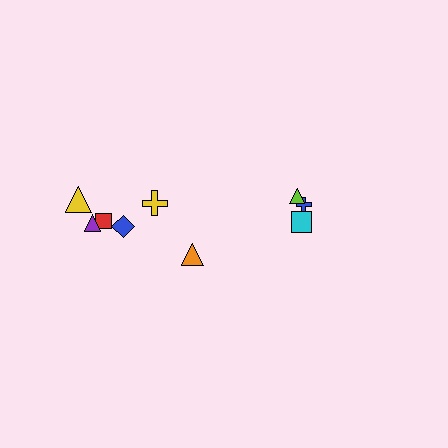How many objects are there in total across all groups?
There are 9 objects.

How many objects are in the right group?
There are 3 objects.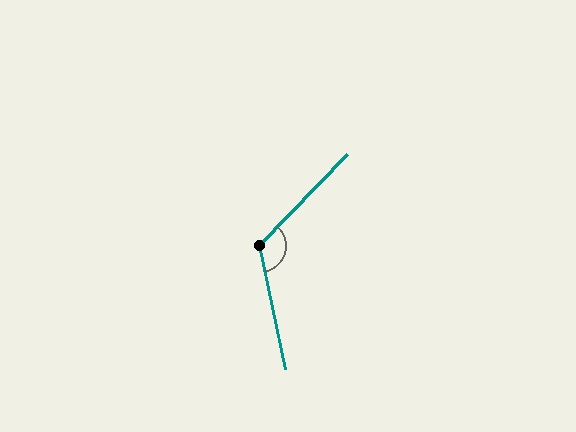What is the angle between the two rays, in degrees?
Approximately 124 degrees.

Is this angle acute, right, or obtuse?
It is obtuse.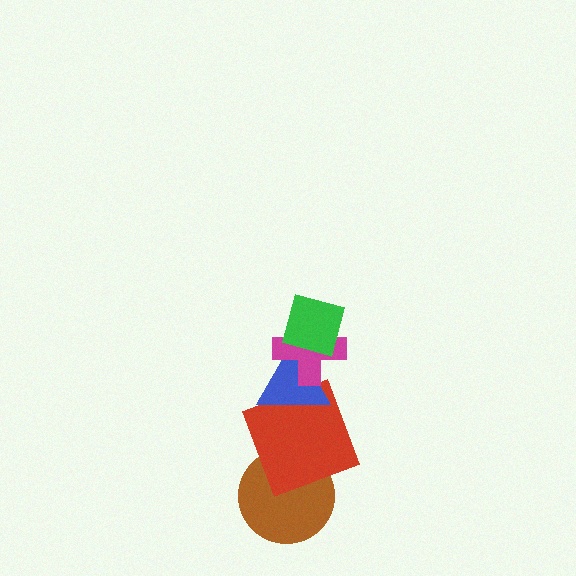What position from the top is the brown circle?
The brown circle is 5th from the top.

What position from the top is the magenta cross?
The magenta cross is 2nd from the top.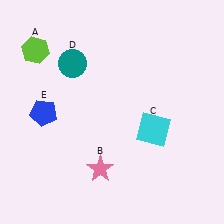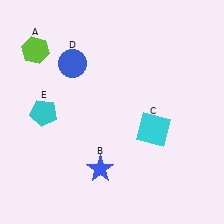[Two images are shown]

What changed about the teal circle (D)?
In Image 1, D is teal. In Image 2, it changed to blue.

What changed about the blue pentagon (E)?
In Image 1, E is blue. In Image 2, it changed to cyan.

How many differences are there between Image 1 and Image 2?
There are 3 differences between the two images.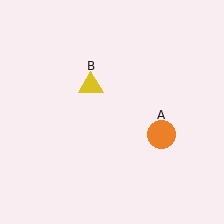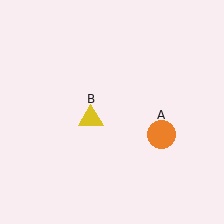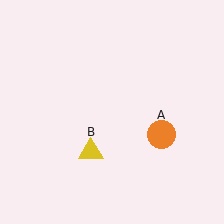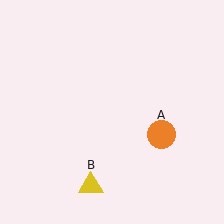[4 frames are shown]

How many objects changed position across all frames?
1 object changed position: yellow triangle (object B).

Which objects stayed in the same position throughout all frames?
Orange circle (object A) remained stationary.